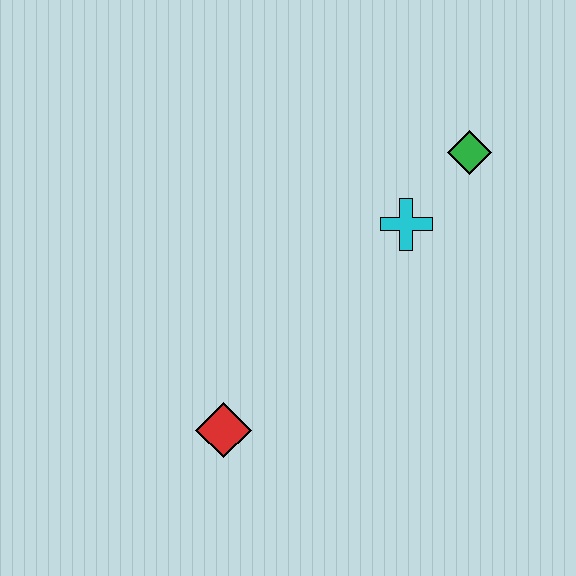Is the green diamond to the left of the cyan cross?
No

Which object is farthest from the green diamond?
The red diamond is farthest from the green diamond.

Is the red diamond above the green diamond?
No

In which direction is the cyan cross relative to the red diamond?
The cyan cross is above the red diamond.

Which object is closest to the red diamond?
The cyan cross is closest to the red diamond.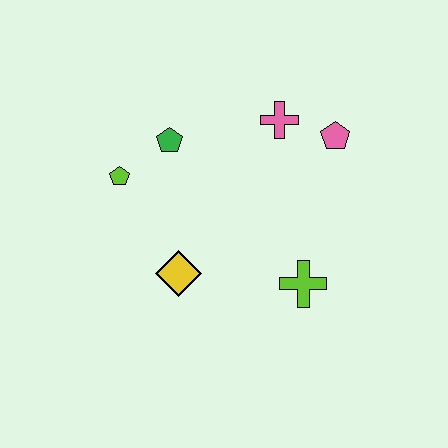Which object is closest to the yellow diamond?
The lime pentagon is closest to the yellow diamond.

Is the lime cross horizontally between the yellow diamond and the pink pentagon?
Yes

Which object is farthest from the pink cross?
The yellow diamond is farthest from the pink cross.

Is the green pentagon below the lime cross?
No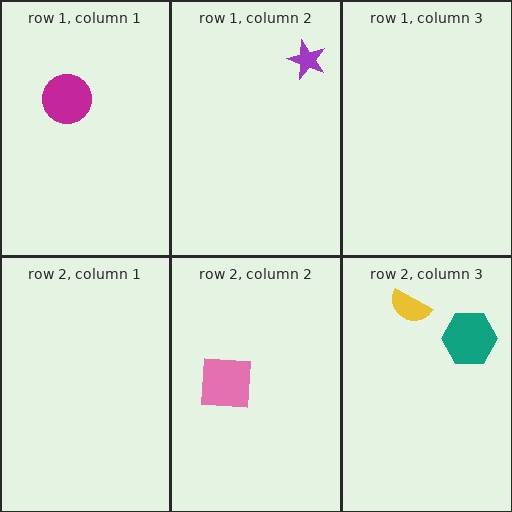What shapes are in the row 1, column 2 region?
The purple star.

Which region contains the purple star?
The row 1, column 2 region.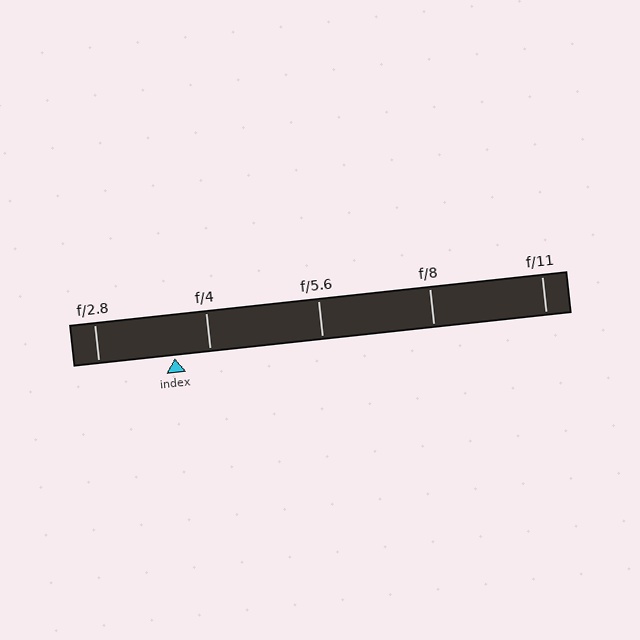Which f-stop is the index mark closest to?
The index mark is closest to f/4.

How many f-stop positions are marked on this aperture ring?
There are 5 f-stop positions marked.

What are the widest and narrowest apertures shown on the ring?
The widest aperture shown is f/2.8 and the narrowest is f/11.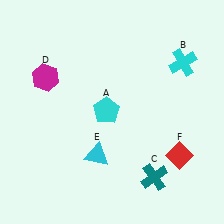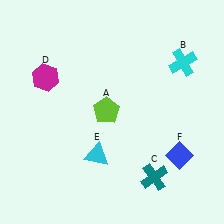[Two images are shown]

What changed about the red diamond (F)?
In Image 1, F is red. In Image 2, it changed to blue.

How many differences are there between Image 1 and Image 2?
There are 2 differences between the two images.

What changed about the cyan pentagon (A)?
In Image 1, A is cyan. In Image 2, it changed to lime.